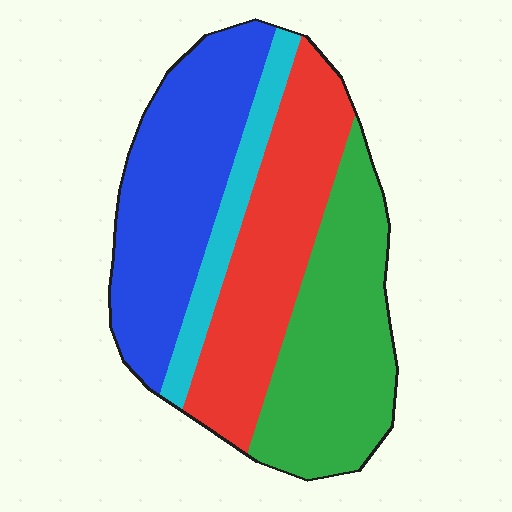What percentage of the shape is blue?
Blue takes up between a sixth and a third of the shape.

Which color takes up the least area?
Cyan, at roughly 10%.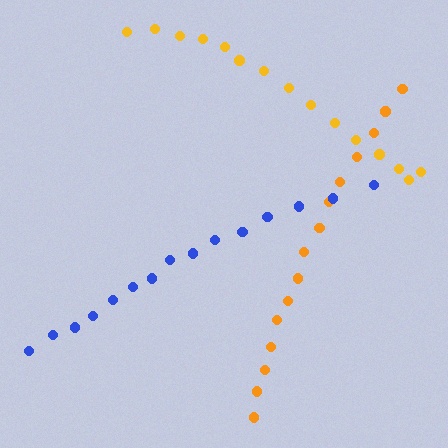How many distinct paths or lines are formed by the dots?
There are 3 distinct paths.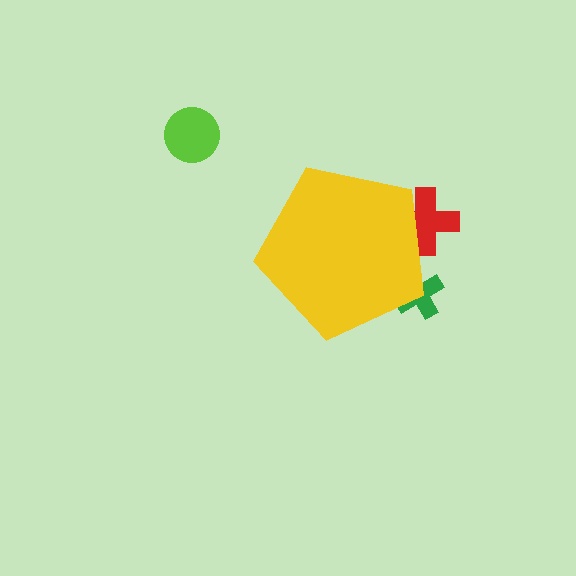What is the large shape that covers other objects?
A yellow pentagon.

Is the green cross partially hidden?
Yes, the green cross is partially hidden behind the yellow pentagon.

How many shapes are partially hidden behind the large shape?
2 shapes are partially hidden.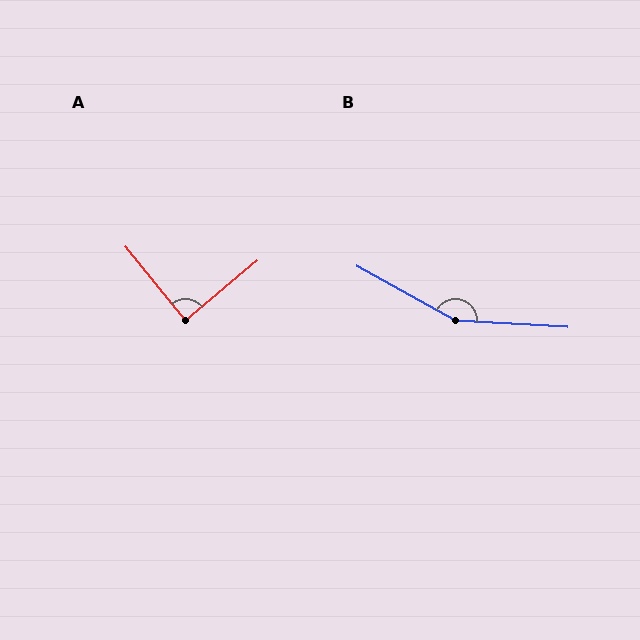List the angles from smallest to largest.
A (90°), B (154°).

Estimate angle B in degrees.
Approximately 154 degrees.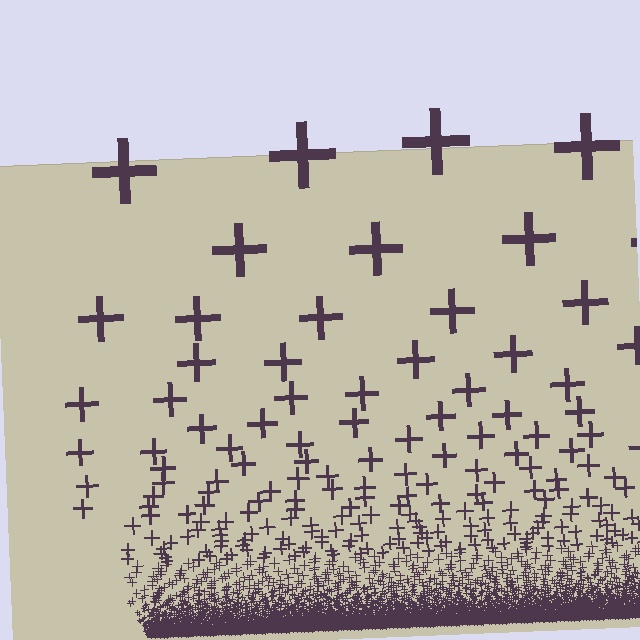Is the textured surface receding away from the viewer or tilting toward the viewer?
The surface appears to tilt toward the viewer. Texture elements get larger and sparser toward the top.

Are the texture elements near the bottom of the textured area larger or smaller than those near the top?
Smaller. The gradient is inverted — elements near the bottom are smaller and denser.